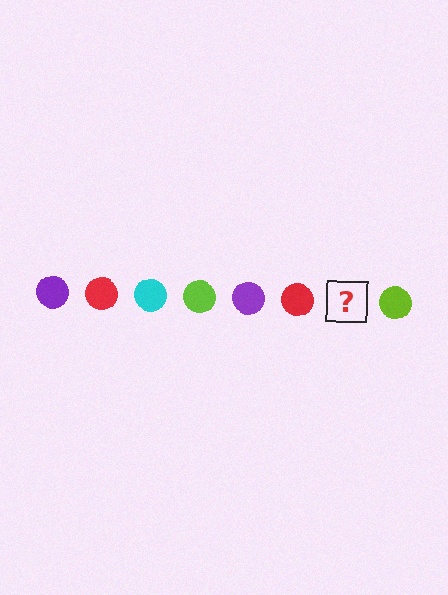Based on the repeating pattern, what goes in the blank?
The blank should be a cyan circle.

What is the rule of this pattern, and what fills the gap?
The rule is that the pattern cycles through purple, red, cyan, lime circles. The gap should be filled with a cyan circle.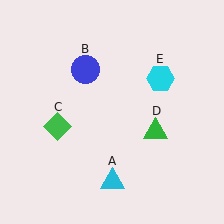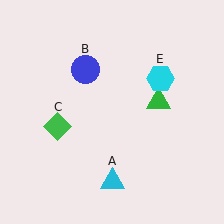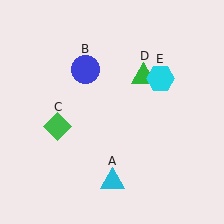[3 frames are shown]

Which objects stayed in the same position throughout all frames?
Cyan triangle (object A) and blue circle (object B) and green diamond (object C) and cyan hexagon (object E) remained stationary.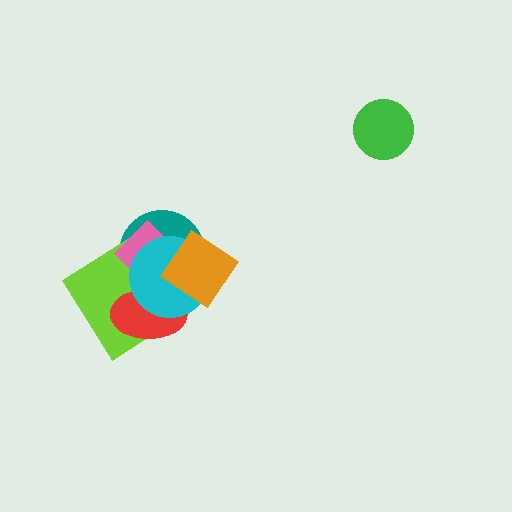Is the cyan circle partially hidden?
Yes, it is partially covered by another shape.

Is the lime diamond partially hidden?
Yes, it is partially covered by another shape.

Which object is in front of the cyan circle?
The orange diamond is in front of the cyan circle.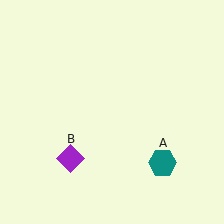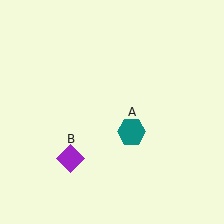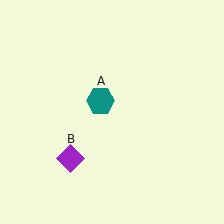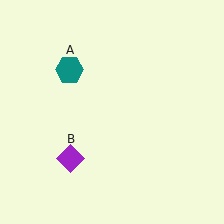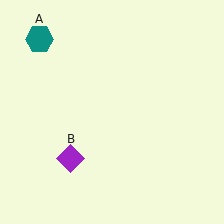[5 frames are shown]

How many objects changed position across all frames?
1 object changed position: teal hexagon (object A).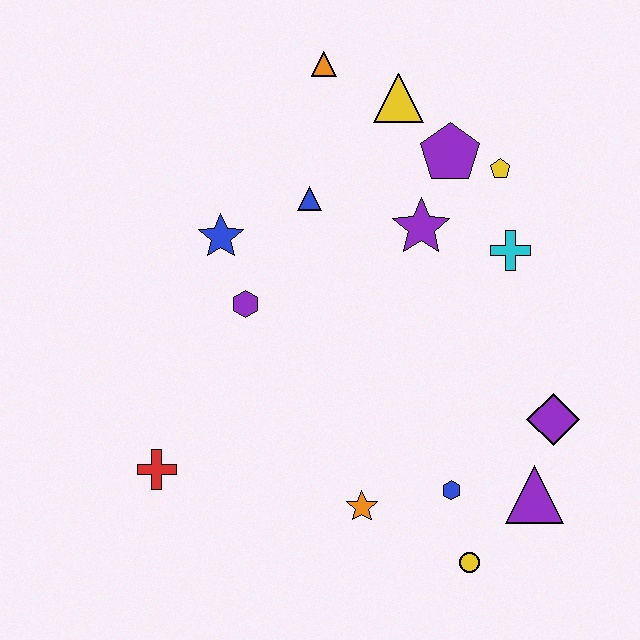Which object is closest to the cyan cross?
The yellow pentagon is closest to the cyan cross.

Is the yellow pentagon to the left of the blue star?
No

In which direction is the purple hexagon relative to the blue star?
The purple hexagon is below the blue star.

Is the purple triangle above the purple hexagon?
No